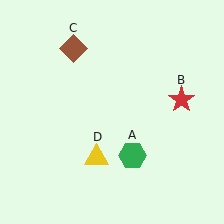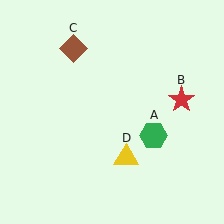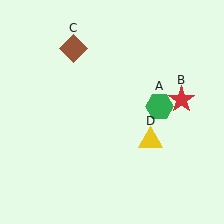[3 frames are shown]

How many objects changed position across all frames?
2 objects changed position: green hexagon (object A), yellow triangle (object D).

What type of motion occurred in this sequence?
The green hexagon (object A), yellow triangle (object D) rotated counterclockwise around the center of the scene.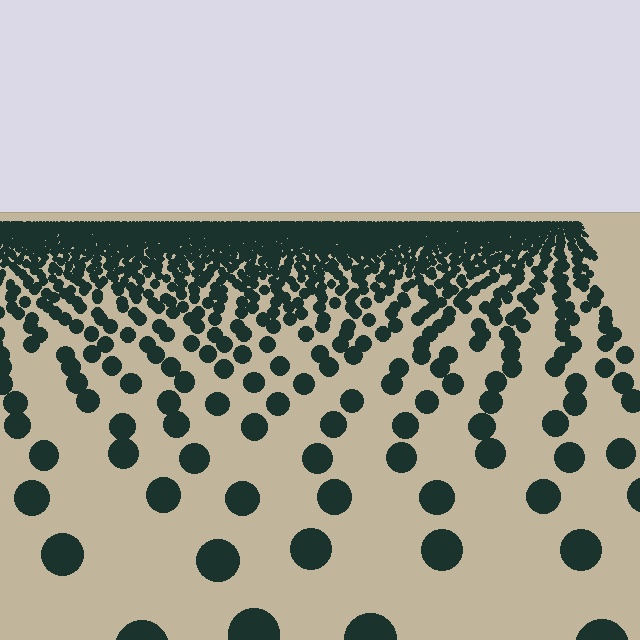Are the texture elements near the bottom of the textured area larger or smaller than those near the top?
Larger. Near the bottom, elements are closer to the viewer and appear at a bigger on-screen size.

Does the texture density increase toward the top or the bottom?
Density increases toward the top.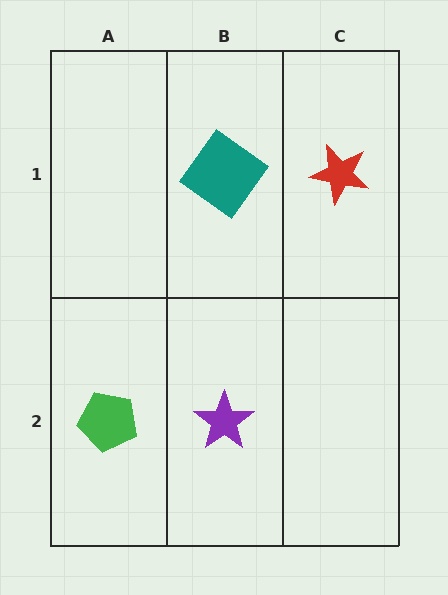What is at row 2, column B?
A purple star.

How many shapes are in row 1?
2 shapes.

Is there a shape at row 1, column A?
No, that cell is empty.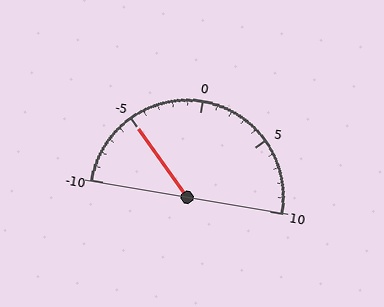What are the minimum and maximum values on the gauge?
The gauge ranges from -10 to 10.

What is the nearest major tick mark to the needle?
The nearest major tick mark is -5.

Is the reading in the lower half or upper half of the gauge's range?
The reading is in the lower half of the range (-10 to 10).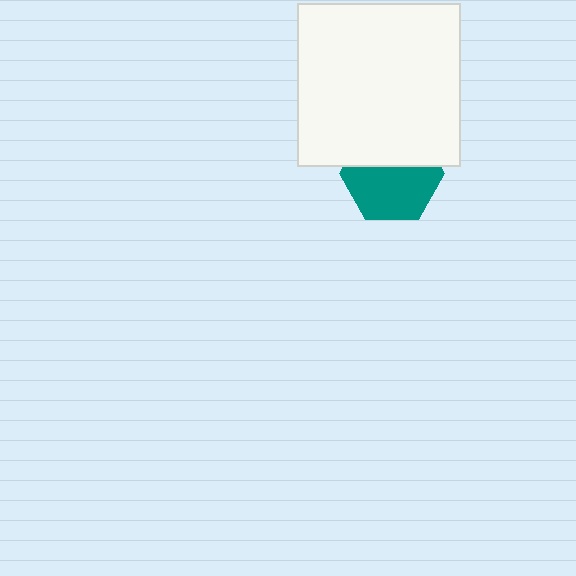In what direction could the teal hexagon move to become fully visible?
The teal hexagon could move down. That would shift it out from behind the white square entirely.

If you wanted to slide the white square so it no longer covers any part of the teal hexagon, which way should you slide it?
Slide it up — that is the most direct way to separate the two shapes.